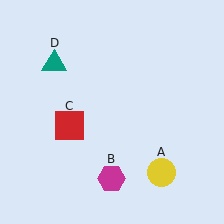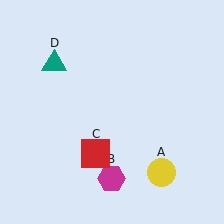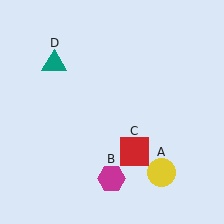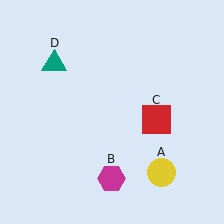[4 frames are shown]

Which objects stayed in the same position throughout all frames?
Yellow circle (object A) and magenta hexagon (object B) and teal triangle (object D) remained stationary.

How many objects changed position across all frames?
1 object changed position: red square (object C).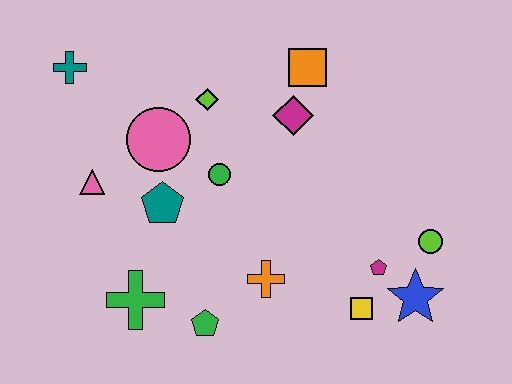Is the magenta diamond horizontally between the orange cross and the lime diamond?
No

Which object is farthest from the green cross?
The lime circle is farthest from the green cross.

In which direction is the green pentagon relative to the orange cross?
The green pentagon is to the left of the orange cross.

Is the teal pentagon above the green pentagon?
Yes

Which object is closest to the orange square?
The magenta diamond is closest to the orange square.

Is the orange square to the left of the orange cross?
No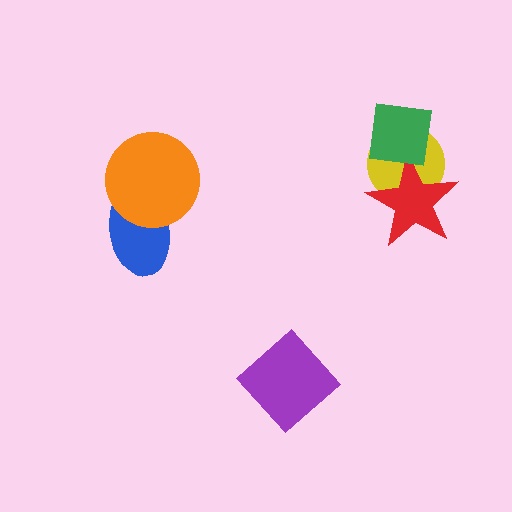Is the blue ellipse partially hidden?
Yes, it is partially covered by another shape.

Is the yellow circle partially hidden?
Yes, it is partially covered by another shape.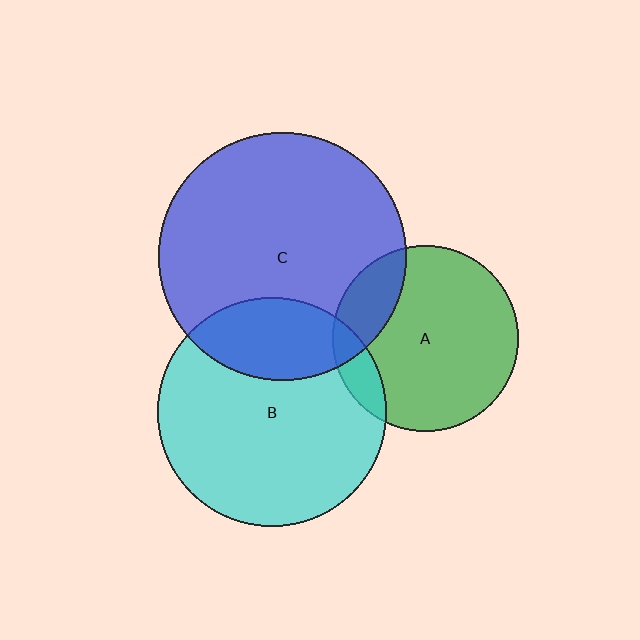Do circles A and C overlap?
Yes.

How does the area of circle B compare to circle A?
Approximately 1.5 times.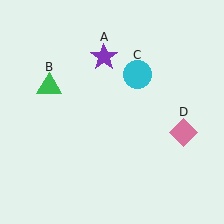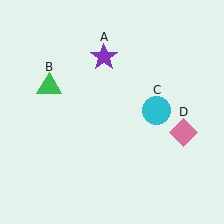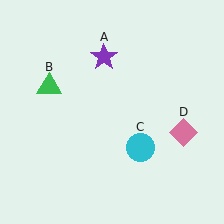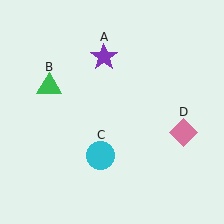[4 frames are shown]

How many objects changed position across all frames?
1 object changed position: cyan circle (object C).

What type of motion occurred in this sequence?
The cyan circle (object C) rotated clockwise around the center of the scene.